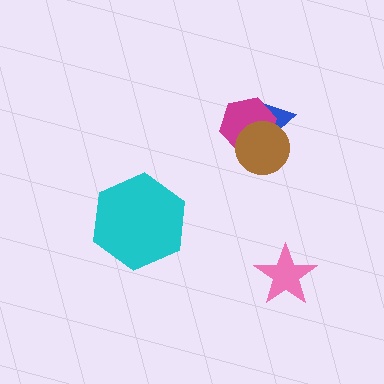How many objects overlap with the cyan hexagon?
0 objects overlap with the cyan hexagon.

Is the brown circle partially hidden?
No, no other shape covers it.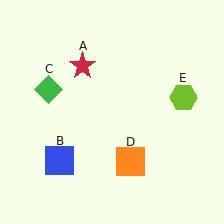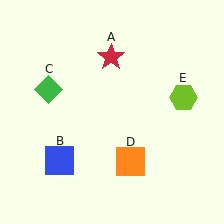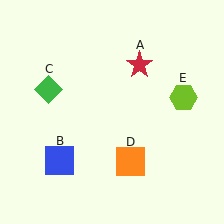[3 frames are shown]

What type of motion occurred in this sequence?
The red star (object A) rotated clockwise around the center of the scene.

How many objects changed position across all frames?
1 object changed position: red star (object A).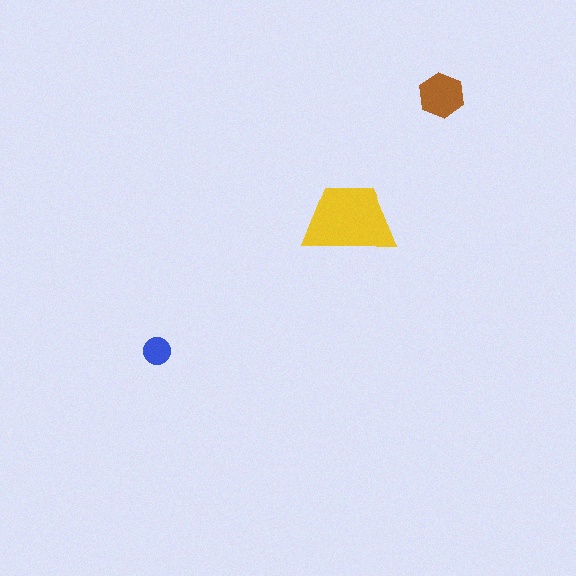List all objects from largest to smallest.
The yellow trapezoid, the brown hexagon, the blue circle.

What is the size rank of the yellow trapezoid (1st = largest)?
1st.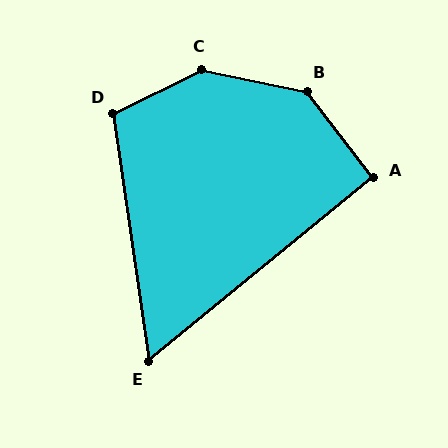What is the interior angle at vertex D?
Approximately 109 degrees (obtuse).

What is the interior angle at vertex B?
Approximately 140 degrees (obtuse).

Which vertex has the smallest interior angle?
E, at approximately 59 degrees.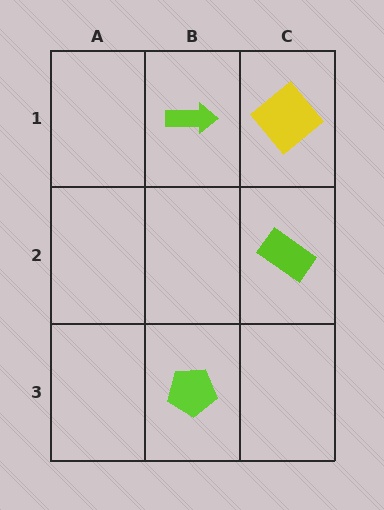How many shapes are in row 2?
1 shape.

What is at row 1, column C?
A yellow diamond.